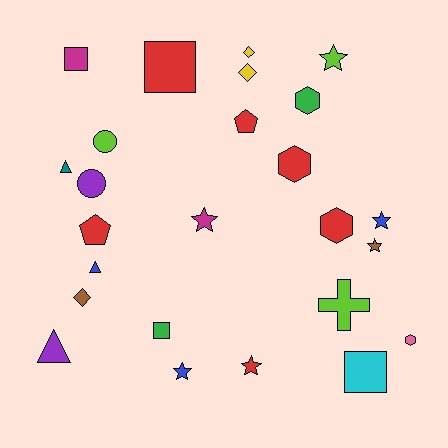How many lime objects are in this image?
There are 3 lime objects.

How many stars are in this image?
There are 6 stars.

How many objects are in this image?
There are 25 objects.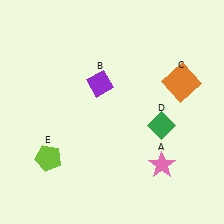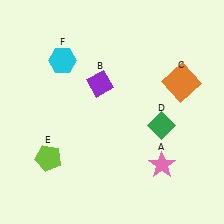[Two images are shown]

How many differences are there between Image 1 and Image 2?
There is 1 difference between the two images.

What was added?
A cyan hexagon (F) was added in Image 2.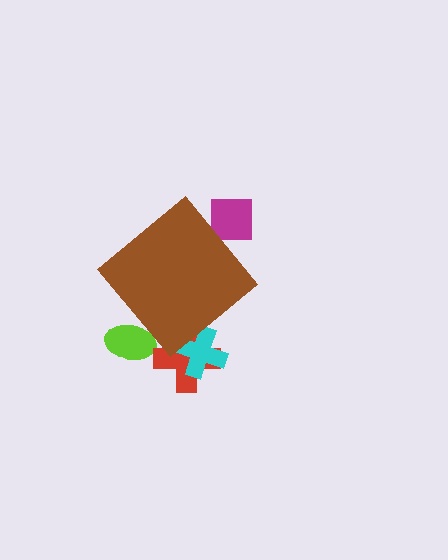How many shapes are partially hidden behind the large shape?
4 shapes are partially hidden.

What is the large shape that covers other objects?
A brown diamond.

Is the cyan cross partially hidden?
Yes, the cyan cross is partially hidden behind the brown diamond.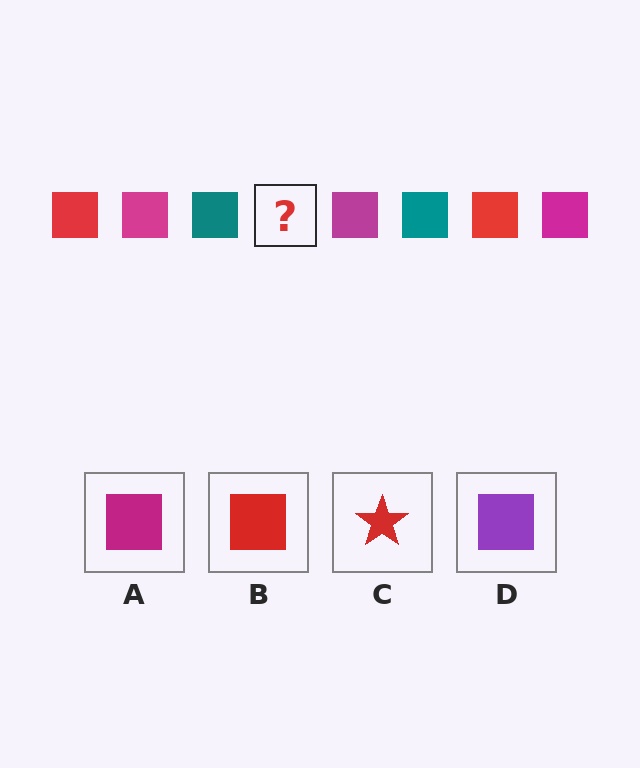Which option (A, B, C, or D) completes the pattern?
B.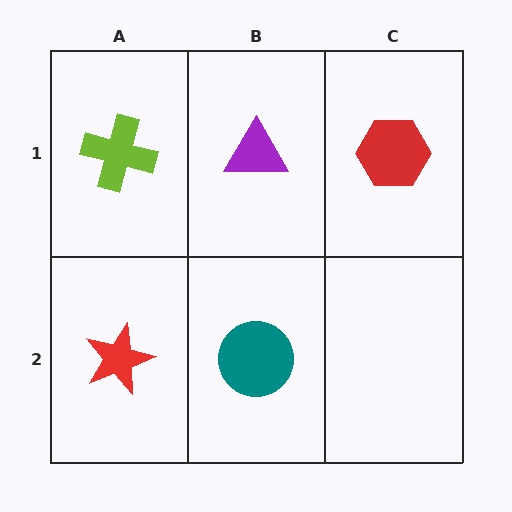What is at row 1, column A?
A lime cross.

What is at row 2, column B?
A teal circle.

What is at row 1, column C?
A red hexagon.